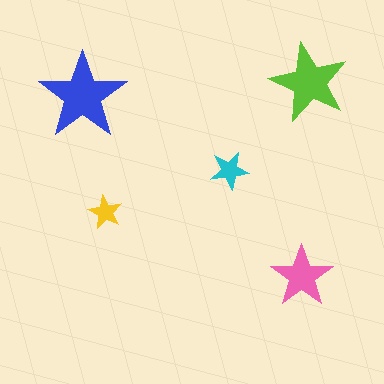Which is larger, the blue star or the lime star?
The blue one.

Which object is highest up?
The lime star is topmost.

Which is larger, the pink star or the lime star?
The lime one.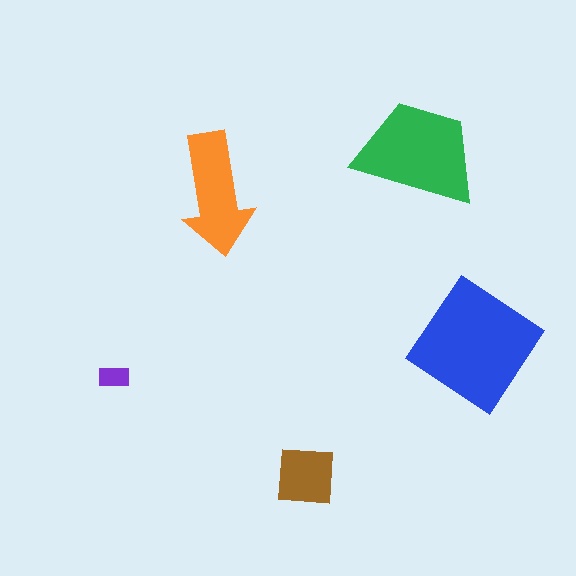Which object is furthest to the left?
The purple rectangle is leftmost.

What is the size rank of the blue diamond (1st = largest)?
1st.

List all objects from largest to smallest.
The blue diamond, the green trapezoid, the orange arrow, the brown square, the purple rectangle.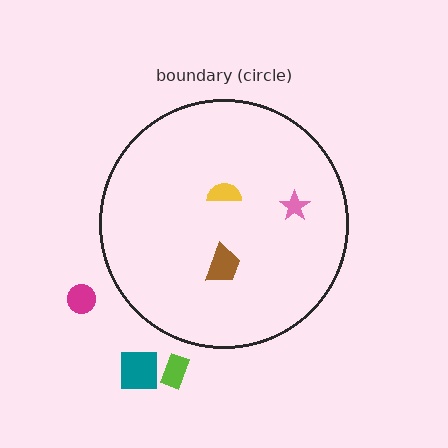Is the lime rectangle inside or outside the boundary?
Outside.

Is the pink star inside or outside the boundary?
Inside.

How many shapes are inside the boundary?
3 inside, 3 outside.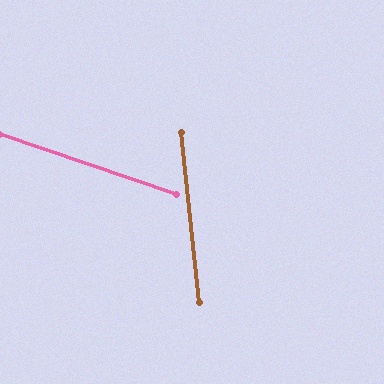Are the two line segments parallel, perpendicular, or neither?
Neither parallel nor perpendicular — they differ by about 65°.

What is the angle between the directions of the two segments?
Approximately 65 degrees.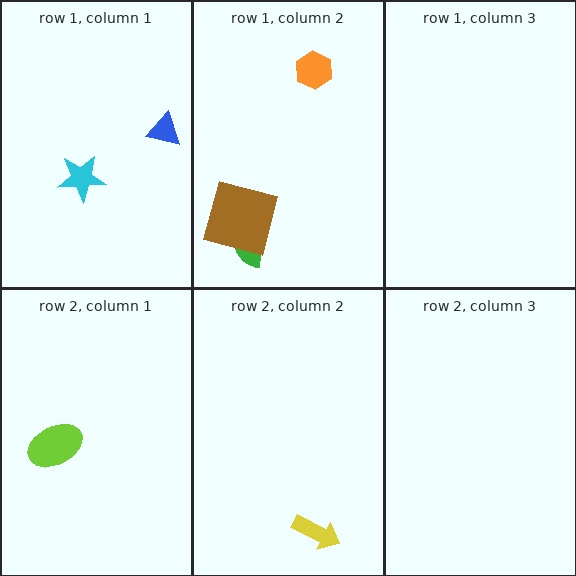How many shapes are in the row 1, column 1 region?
2.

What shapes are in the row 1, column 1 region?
The cyan star, the blue triangle.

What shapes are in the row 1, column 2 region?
The green semicircle, the brown square, the orange hexagon.